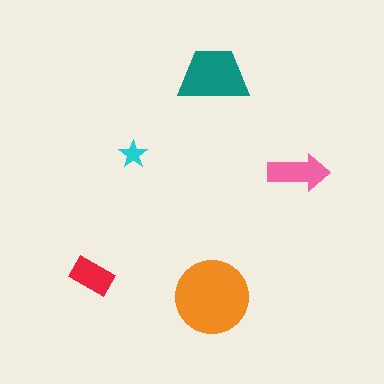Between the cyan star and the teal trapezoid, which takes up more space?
The teal trapezoid.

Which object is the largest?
The orange circle.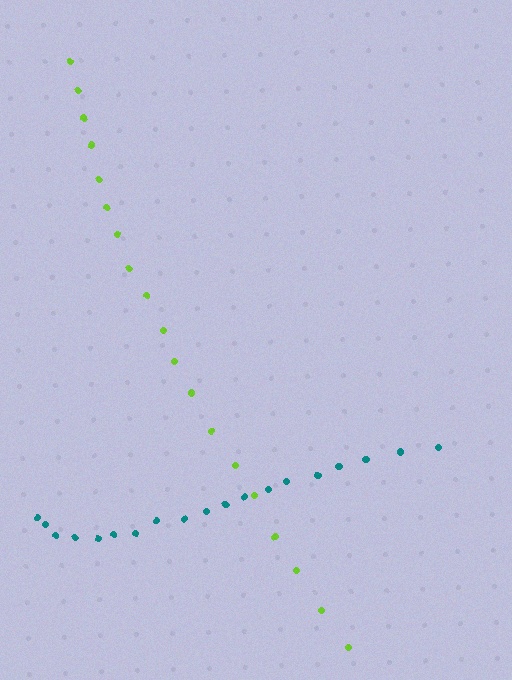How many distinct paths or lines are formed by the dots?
There are 2 distinct paths.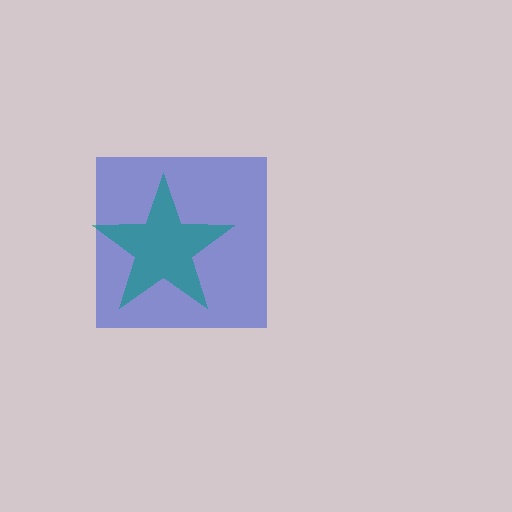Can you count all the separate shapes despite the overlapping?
Yes, there are 2 separate shapes.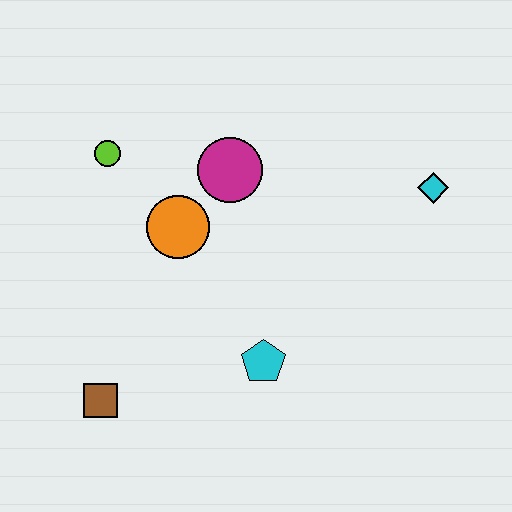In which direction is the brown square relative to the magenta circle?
The brown square is below the magenta circle.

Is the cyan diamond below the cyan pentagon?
No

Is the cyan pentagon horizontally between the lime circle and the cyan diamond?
Yes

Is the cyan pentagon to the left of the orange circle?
No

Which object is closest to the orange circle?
The magenta circle is closest to the orange circle.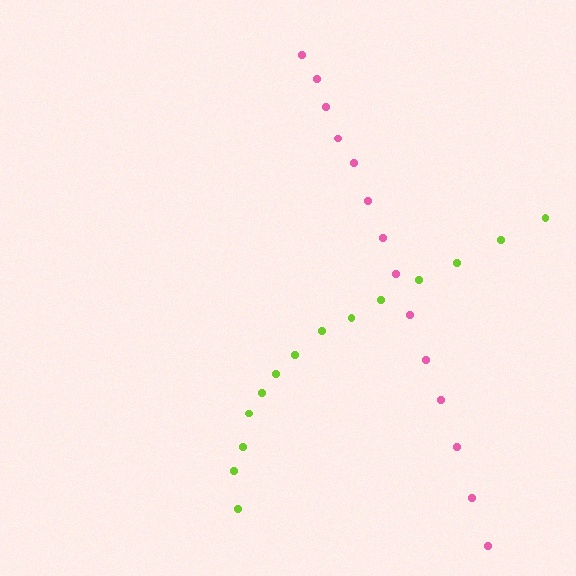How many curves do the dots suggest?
There are 2 distinct paths.